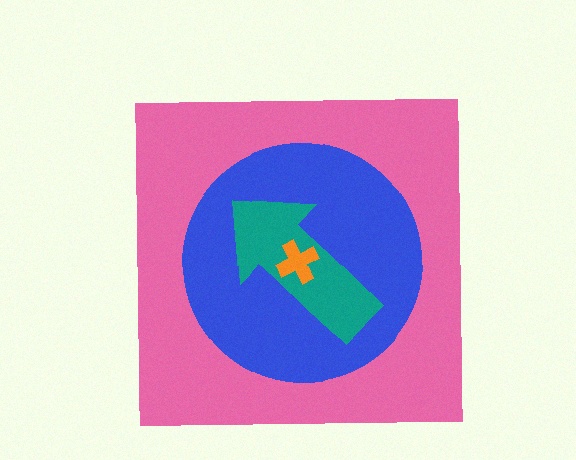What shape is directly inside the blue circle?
The teal arrow.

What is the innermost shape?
The orange cross.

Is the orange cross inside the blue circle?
Yes.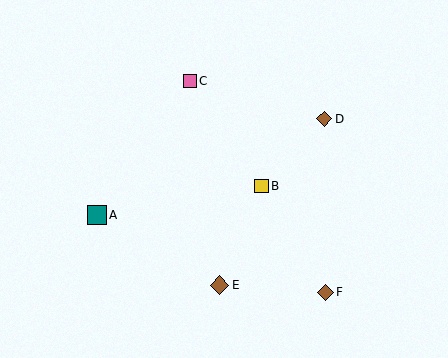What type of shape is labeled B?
Shape B is a yellow square.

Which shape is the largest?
The teal square (labeled A) is the largest.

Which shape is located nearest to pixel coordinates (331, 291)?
The brown diamond (labeled F) at (325, 292) is nearest to that location.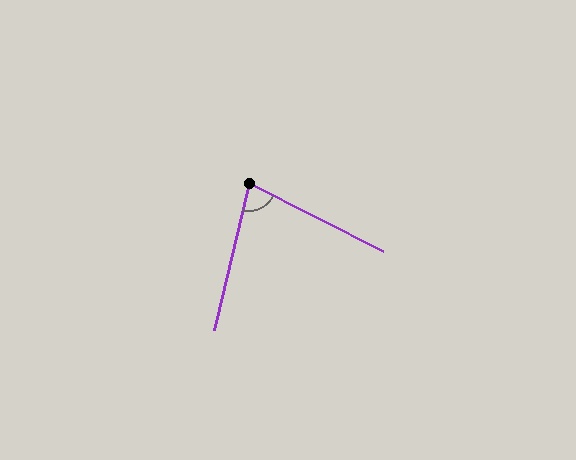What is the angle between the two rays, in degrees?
Approximately 76 degrees.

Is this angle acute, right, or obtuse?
It is acute.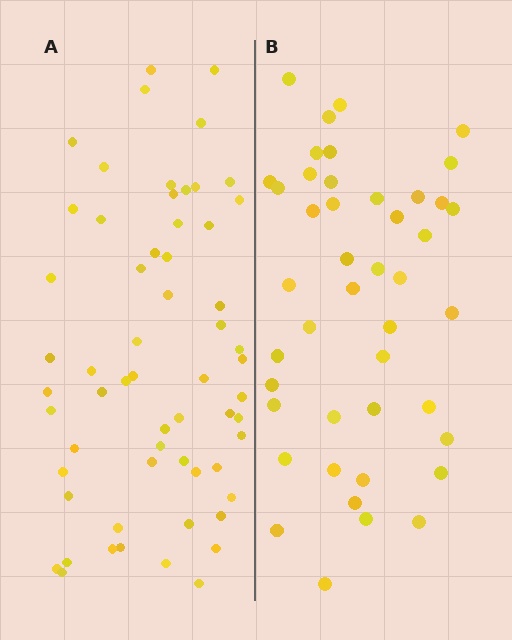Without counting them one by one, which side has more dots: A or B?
Region A (the left region) has more dots.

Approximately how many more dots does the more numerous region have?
Region A has approximately 15 more dots than region B.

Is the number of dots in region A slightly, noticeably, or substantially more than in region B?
Region A has noticeably more, but not dramatically so. The ratio is roughly 1.4 to 1.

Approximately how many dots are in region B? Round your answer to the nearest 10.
About 40 dots. (The exact count is 44, which rounds to 40.)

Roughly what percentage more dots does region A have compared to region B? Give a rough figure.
About 35% more.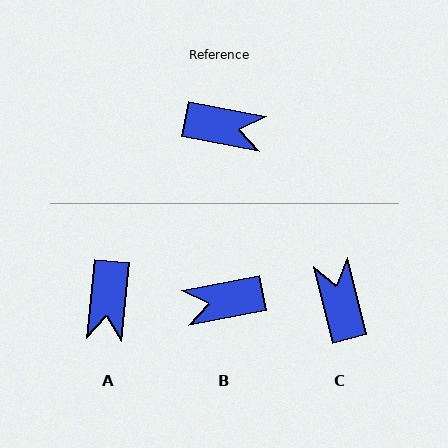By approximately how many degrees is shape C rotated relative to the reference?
Approximately 115 degrees counter-clockwise.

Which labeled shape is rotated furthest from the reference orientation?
B, about 158 degrees away.